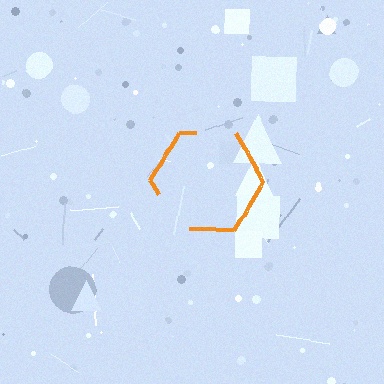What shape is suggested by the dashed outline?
The dashed outline suggests a hexagon.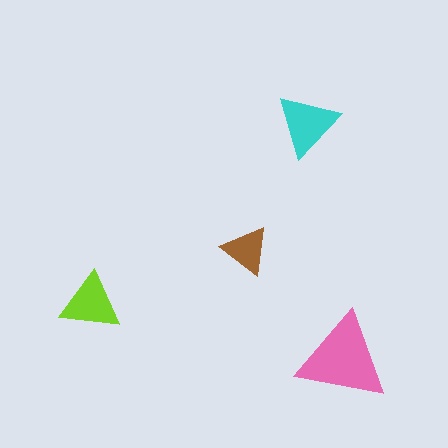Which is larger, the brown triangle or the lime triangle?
The lime one.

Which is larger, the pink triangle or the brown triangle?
The pink one.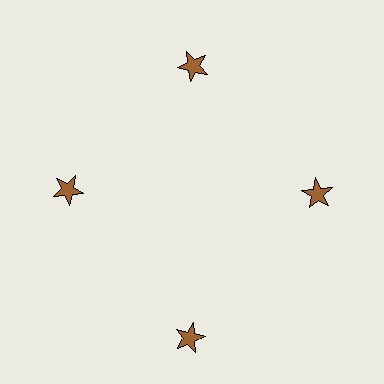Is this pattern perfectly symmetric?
No. The 4 brown stars are arranged in a ring, but one element near the 6 o'clock position is pushed outward from the center, breaking the 4-fold rotational symmetry.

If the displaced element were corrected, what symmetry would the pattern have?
It would have 4-fold rotational symmetry — the pattern would map onto itself every 90 degrees.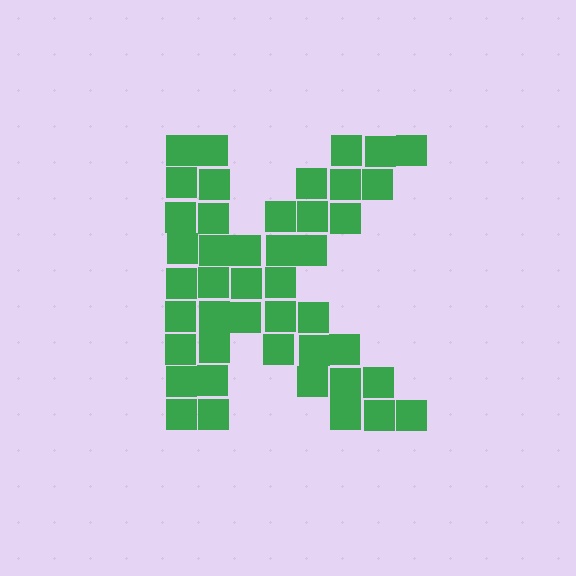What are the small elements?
The small elements are squares.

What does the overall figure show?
The overall figure shows the letter K.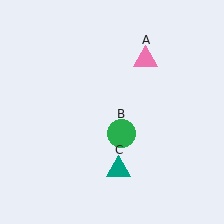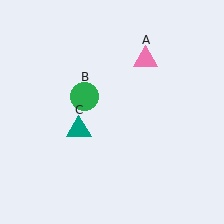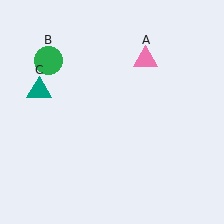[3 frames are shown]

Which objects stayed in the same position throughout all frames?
Pink triangle (object A) remained stationary.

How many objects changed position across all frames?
2 objects changed position: green circle (object B), teal triangle (object C).